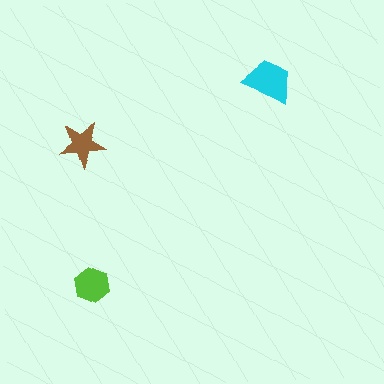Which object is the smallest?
The brown star.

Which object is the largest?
The cyan trapezoid.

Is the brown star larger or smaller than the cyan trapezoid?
Smaller.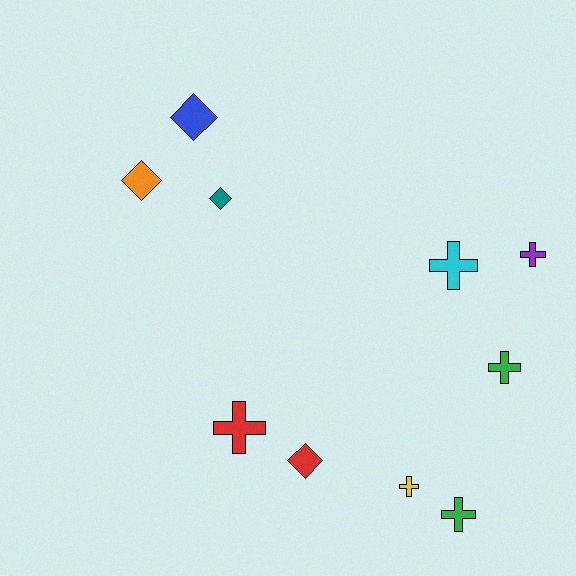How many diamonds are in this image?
There are 4 diamonds.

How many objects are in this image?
There are 10 objects.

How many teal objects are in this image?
There is 1 teal object.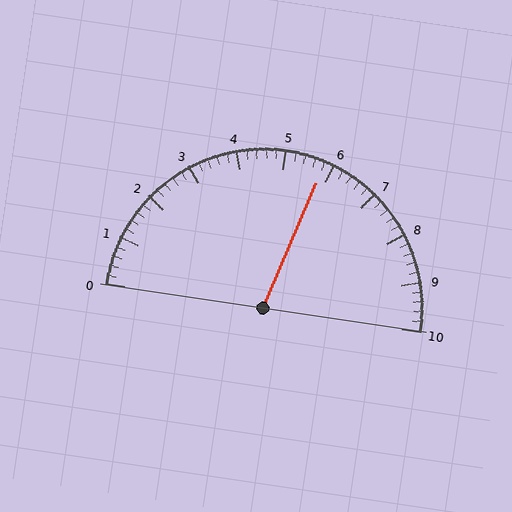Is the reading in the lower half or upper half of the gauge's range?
The reading is in the upper half of the range (0 to 10).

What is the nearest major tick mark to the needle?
The nearest major tick mark is 6.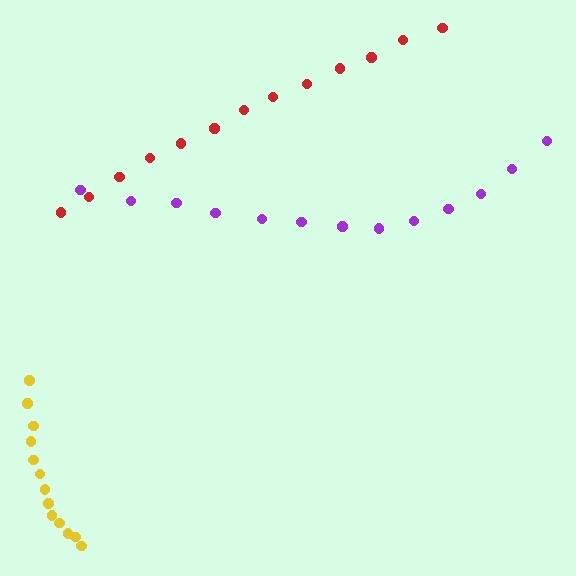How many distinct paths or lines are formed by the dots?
There are 3 distinct paths.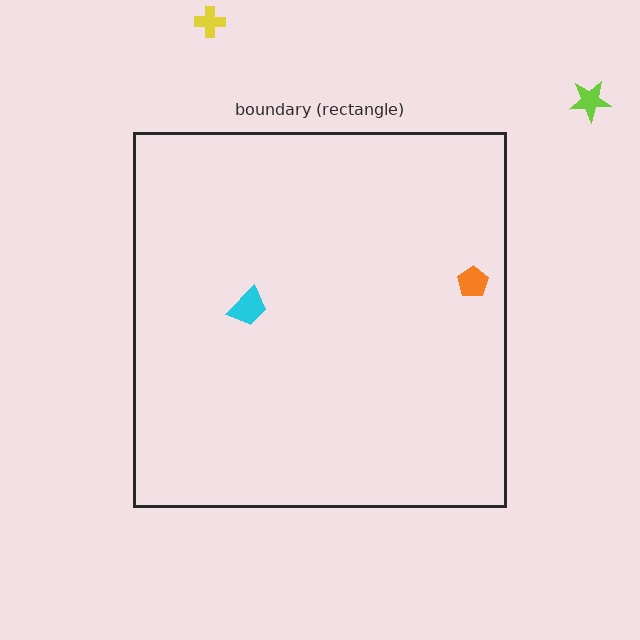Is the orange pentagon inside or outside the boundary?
Inside.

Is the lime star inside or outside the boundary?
Outside.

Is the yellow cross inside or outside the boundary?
Outside.